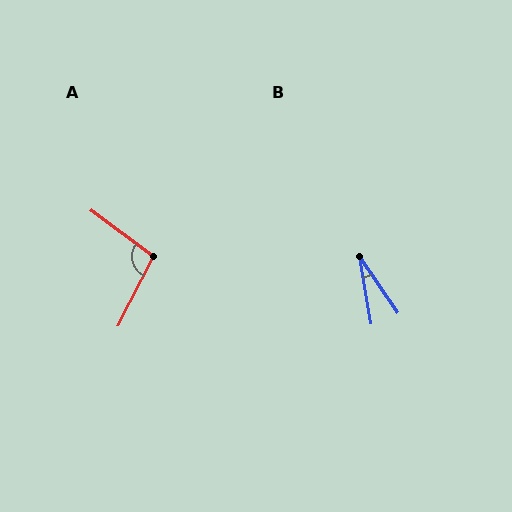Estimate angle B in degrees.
Approximately 24 degrees.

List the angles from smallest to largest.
B (24°), A (100°).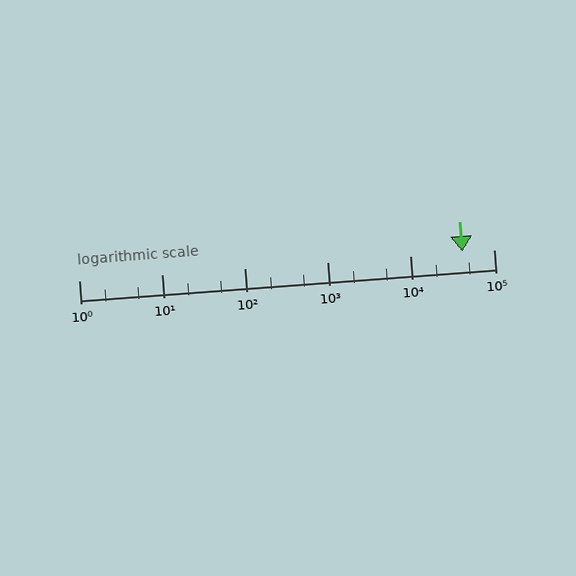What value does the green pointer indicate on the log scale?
The pointer indicates approximately 42000.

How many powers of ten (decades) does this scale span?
The scale spans 5 decades, from 1 to 100000.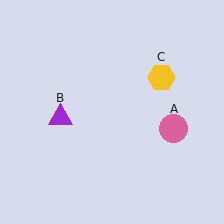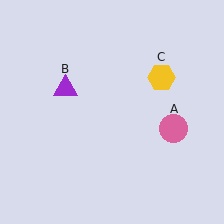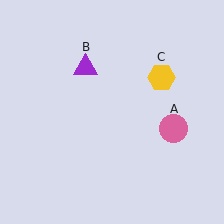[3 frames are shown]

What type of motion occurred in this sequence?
The purple triangle (object B) rotated clockwise around the center of the scene.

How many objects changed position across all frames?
1 object changed position: purple triangle (object B).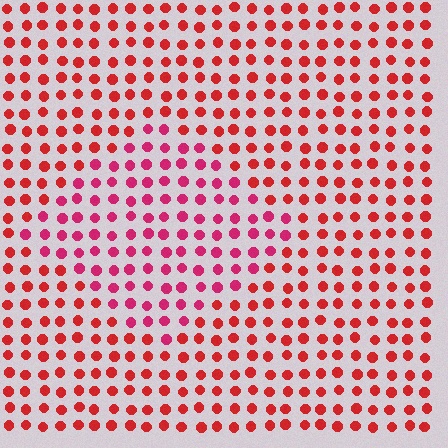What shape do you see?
I see a diamond.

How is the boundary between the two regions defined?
The boundary is defined purely by a slight shift in hue (about 25 degrees). Spacing, size, and orientation are identical on both sides.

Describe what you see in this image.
The image is filled with small red elements in a uniform arrangement. A diamond-shaped region is visible where the elements are tinted to a slightly different hue, forming a subtle color boundary.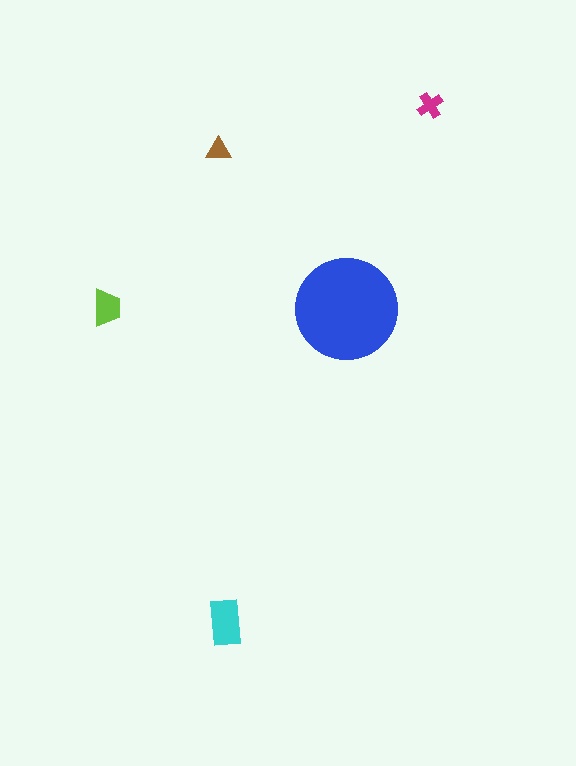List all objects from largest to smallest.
The blue circle, the cyan rectangle, the lime trapezoid, the magenta cross, the brown triangle.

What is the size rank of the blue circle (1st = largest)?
1st.